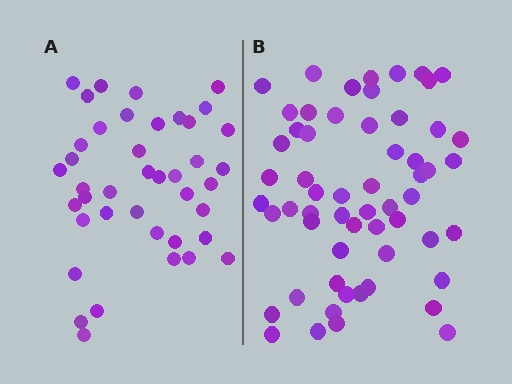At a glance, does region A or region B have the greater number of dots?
Region B (the right region) has more dots.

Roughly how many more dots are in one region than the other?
Region B has approximately 15 more dots than region A.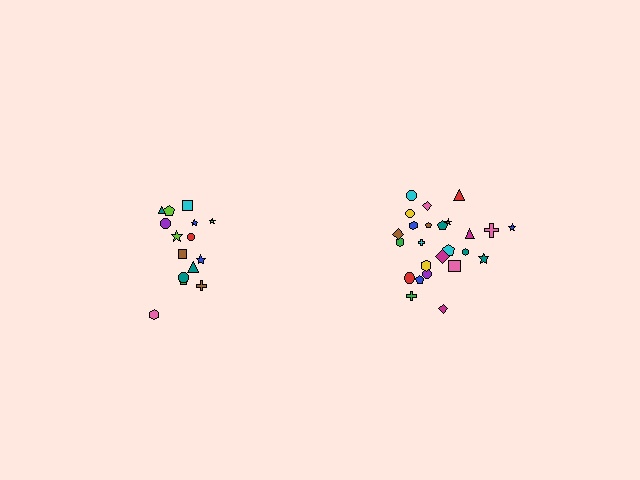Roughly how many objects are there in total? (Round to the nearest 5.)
Roughly 40 objects in total.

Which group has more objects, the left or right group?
The right group.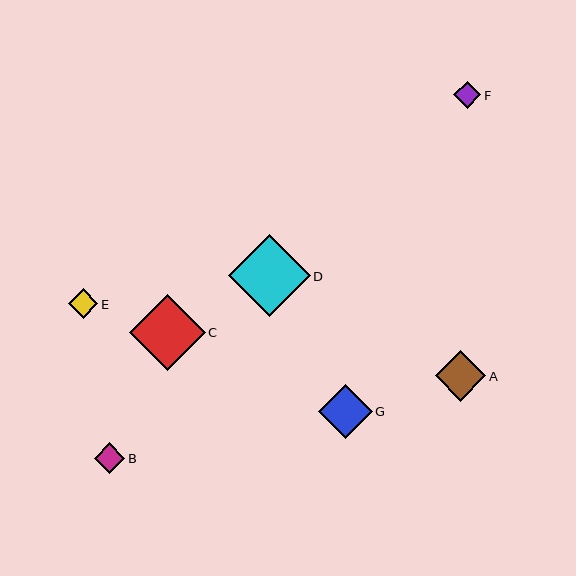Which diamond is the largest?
Diamond D is the largest with a size of approximately 82 pixels.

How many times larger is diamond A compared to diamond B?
Diamond A is approximately 1.7 times the size of diamond B.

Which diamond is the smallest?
Diamond F is the smallest with a size of approximately 27 pixels.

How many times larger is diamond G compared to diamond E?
Diamond G is approximately 1.8 times the size of diamond E.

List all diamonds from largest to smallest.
From largest to smallest: D, C, G, A, B, E, F.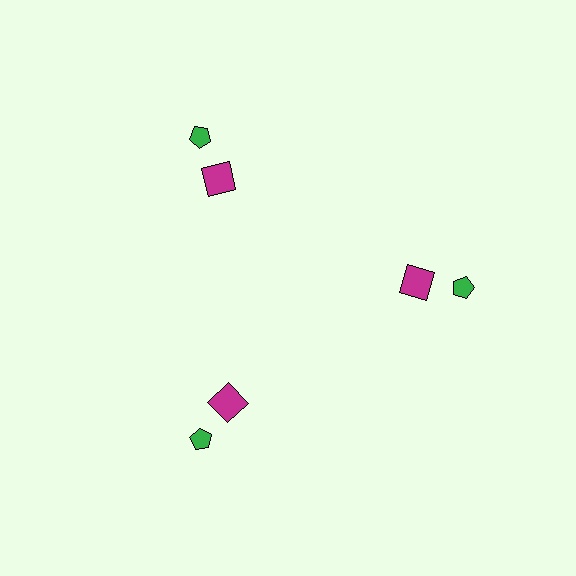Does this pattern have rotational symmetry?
Yes, this pattern has 3-fold rotational symmetry. It looks the same after rotating 120 degrees around the center.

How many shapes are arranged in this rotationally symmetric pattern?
There are 6 shapes, arranged in 3 groups of 2.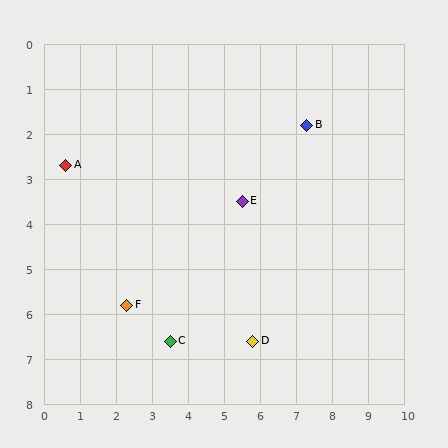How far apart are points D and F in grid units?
Points D and F are about 3.6 grid units apart.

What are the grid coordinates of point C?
Point C is at approximately (3.5, 6.6).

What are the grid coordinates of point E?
Point E is at approximately (5.5, 3.5).